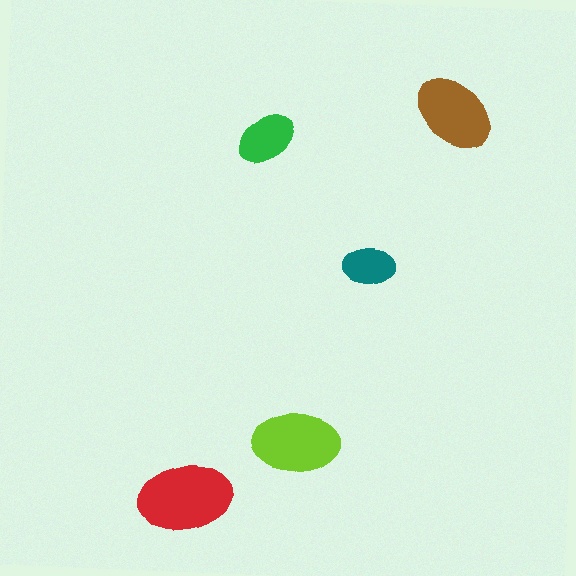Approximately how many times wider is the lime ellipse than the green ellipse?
About 1.5 times wider.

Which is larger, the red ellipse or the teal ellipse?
The red one.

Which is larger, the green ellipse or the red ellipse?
The red one.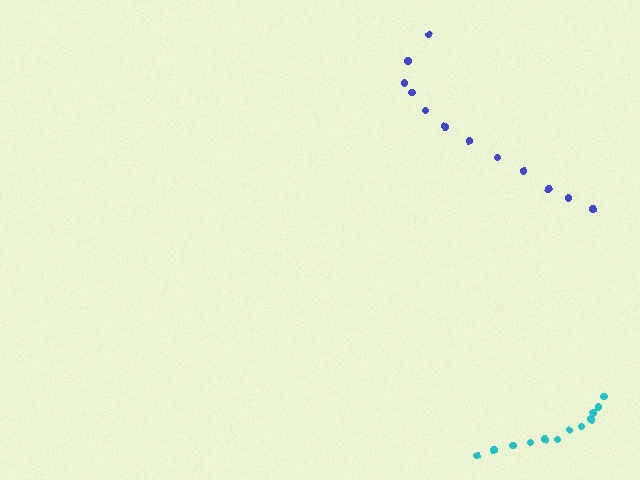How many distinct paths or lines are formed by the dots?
There are 2 distinct paths.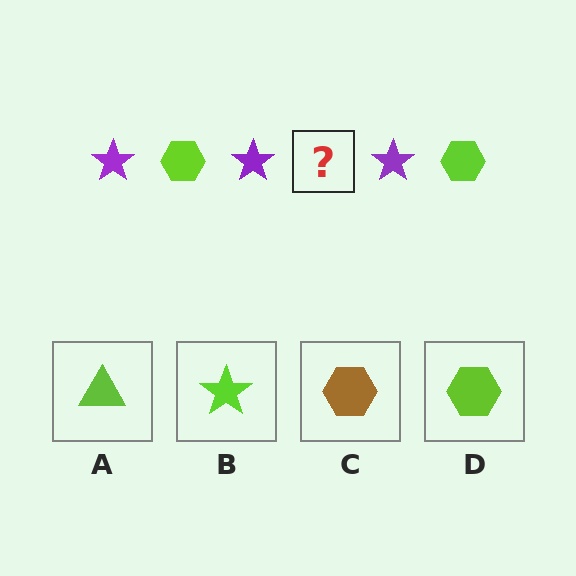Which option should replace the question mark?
Option D.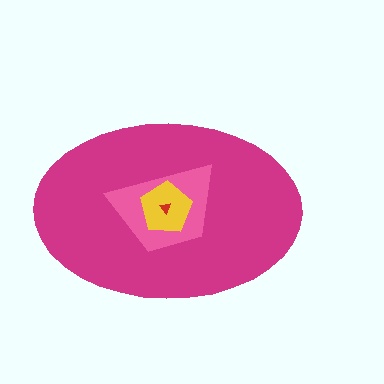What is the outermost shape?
The magenta ellipse.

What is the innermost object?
The red triangle.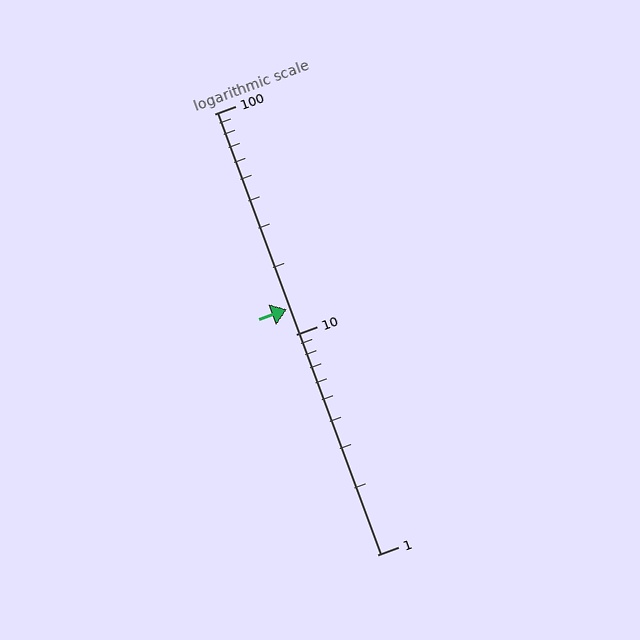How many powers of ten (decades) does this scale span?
The scale spans 2 decades, from 1 to 100.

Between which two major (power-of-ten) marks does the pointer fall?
The pointer is between 10 and 100.